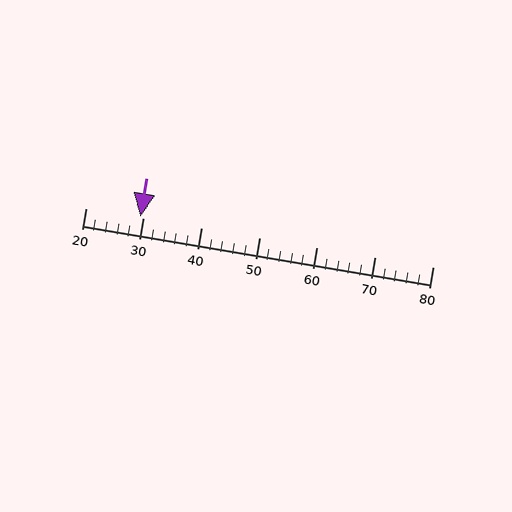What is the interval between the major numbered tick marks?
The major tick marks are spaced 10 units apart.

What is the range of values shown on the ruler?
The ruler shows values from 20 to 80.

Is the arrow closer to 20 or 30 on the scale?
The arrow is closer to 30.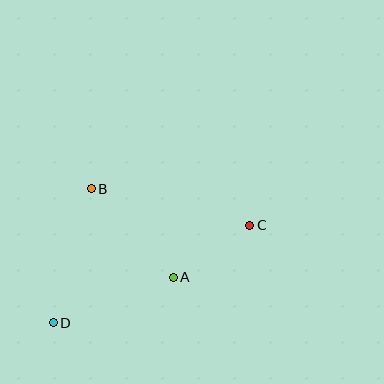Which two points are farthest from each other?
Points C and D are farthest from each other.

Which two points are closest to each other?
Points A and C are closest to each other.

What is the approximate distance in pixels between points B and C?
The distance between B and C is approximately 163 pixels.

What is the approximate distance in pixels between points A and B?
The distance between A and B is approximately 121 pixels.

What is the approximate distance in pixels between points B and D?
The distance between B and D is approximately 140 pixels.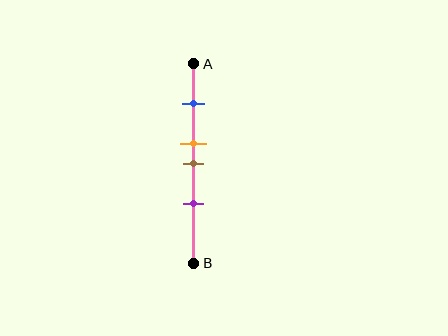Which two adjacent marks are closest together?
The orange and brown marks are the closest adjacent pair.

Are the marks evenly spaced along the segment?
No, the marks are not evenly spaced.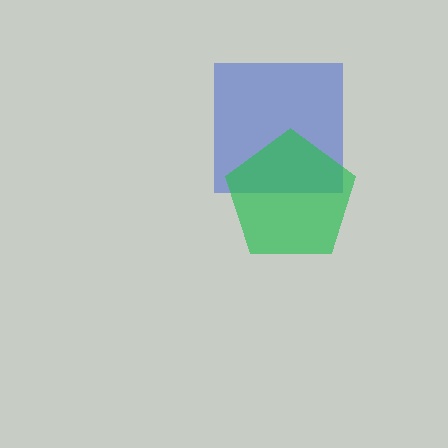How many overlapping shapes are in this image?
There are 2 overlapping shapes in the image.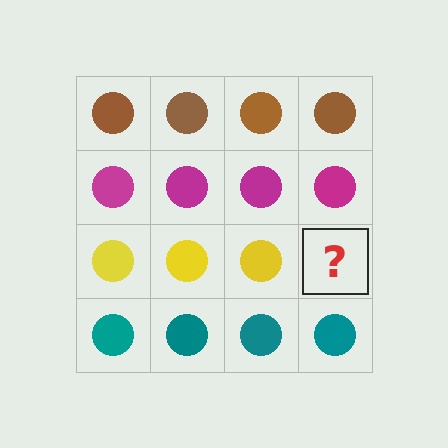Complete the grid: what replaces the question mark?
The question mark should be replaced with a yellow circle.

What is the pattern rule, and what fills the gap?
The rule is that each row has a consistent color. The gap should be filled with a yellow circle.